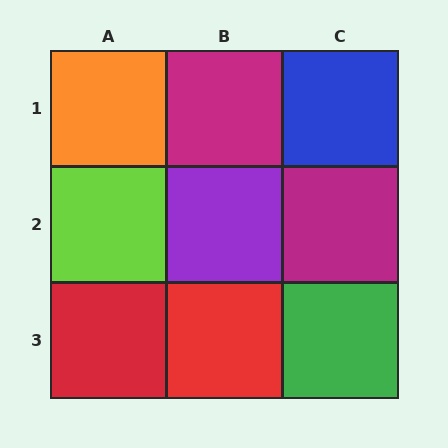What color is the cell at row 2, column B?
Purple.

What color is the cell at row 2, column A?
Lime.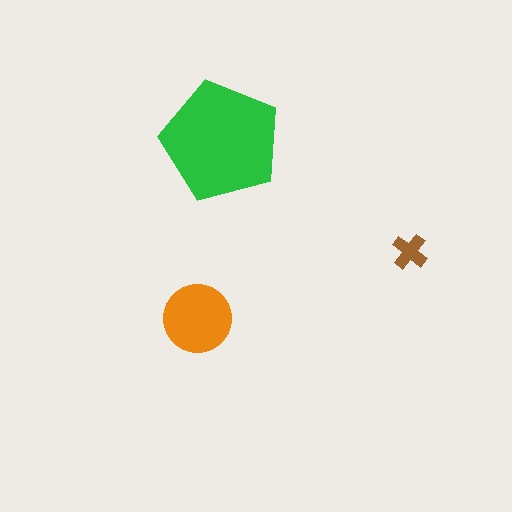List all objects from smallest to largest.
The brown cross, the orange circle, the green pentagon.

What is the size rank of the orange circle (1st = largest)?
2nd.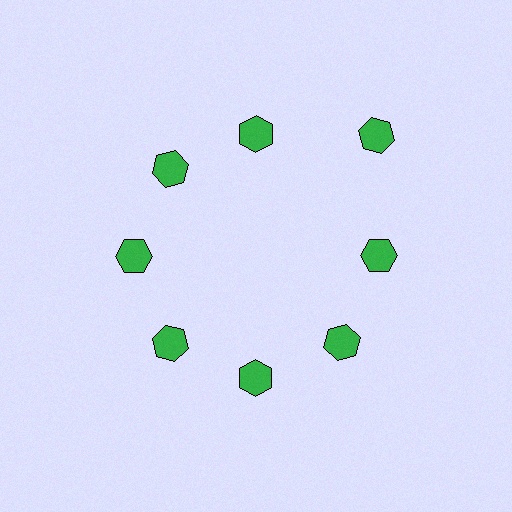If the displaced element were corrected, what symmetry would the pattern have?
It would have 8-fold rotational symmetry — the pattern would map onto itself every 45 degrees.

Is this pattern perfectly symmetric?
No. The 8 green hexagons are arranged in a ring, but one element near the 2 o'clock position is pushed outward from the center, breaking the 8-fold rotational symmetry.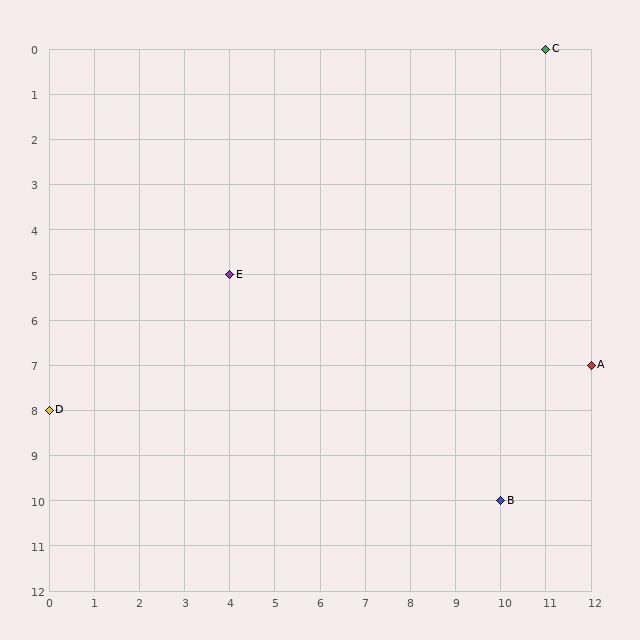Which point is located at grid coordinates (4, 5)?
Point E is at (4, 5).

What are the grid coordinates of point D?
Point D is at grid coordinates (0, 8).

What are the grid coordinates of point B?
Point B is at grid coordinates (10, 10).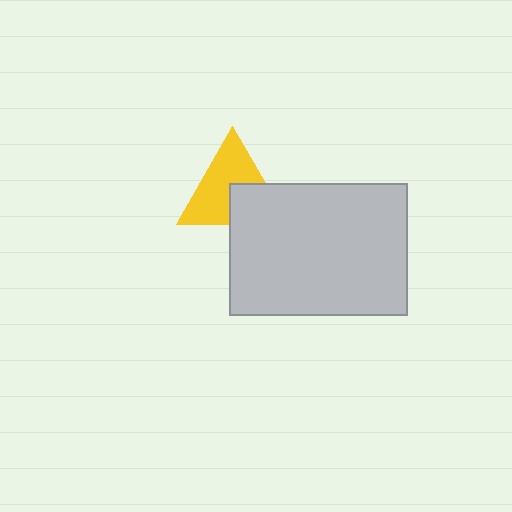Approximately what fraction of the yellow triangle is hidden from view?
Roughly 36% of the yellow triangle is hidden behind the light gray rectangle.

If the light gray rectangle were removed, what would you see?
You would see the complete yellow triangle.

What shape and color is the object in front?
The object in front is a light gray rectangle.